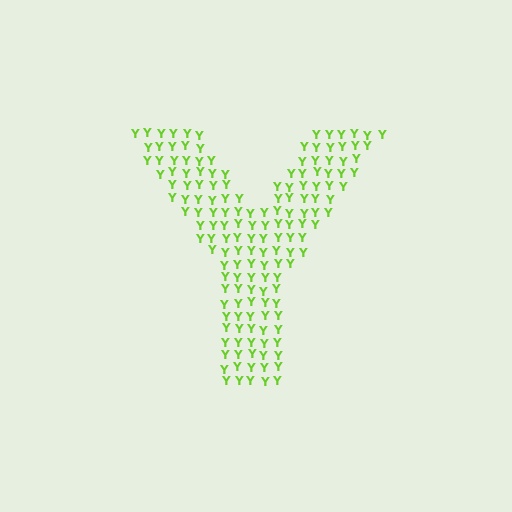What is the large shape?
The large shape is the letter Y.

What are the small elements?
The small elements are letter Y's.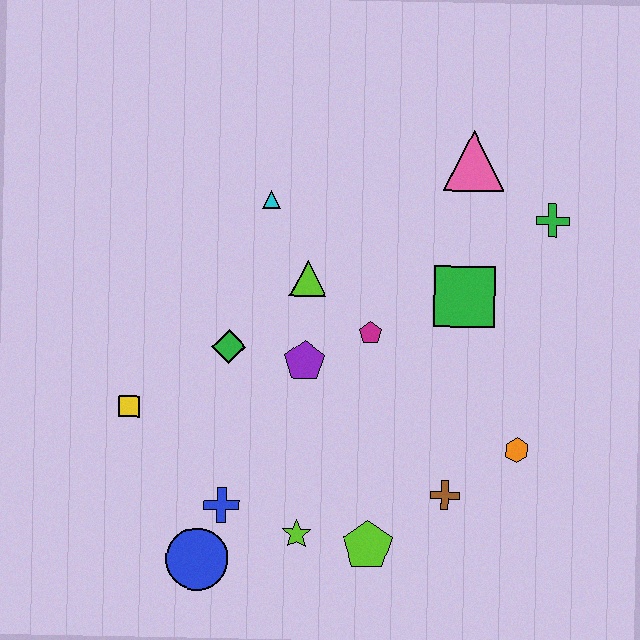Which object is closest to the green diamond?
The purple pentagon is closest to the green diamond.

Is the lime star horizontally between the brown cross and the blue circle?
Yes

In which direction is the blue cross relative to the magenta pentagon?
The blue cross is below the magenta pentagon.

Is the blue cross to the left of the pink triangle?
Yes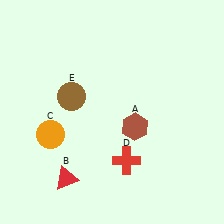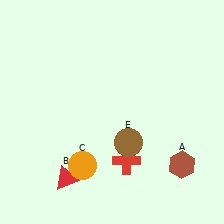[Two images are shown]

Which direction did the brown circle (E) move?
The brown circle (E) moved right.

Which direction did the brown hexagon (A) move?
The brown hexagon (A) moved right.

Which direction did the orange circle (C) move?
The orange circle (C) moved right.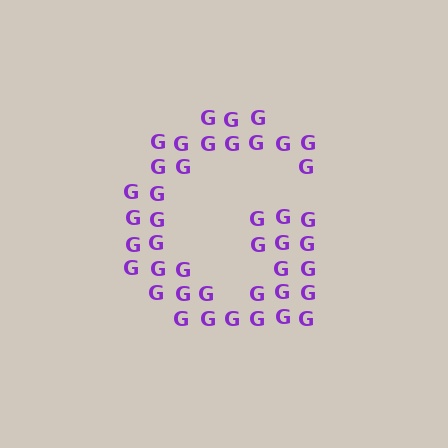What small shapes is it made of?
It is made of small letter G's.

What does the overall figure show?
The overall figure shows the letter G.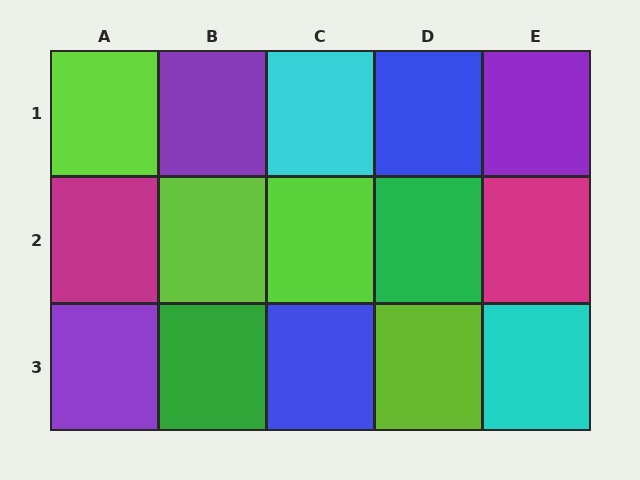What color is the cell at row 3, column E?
Cyan.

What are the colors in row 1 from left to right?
Lime, purple, cyan, blue, purple.